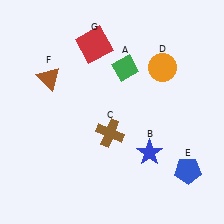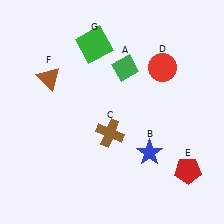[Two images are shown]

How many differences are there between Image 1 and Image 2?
There are 3 differences between the two images.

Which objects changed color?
D changed from orange to red. E changed from blue to red. G changed from red to green.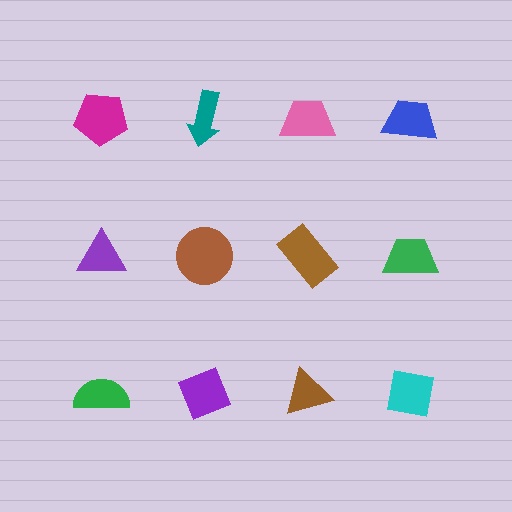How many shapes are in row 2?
4 shapes.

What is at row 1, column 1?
A magenta pentagon.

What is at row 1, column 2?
A teal arrow.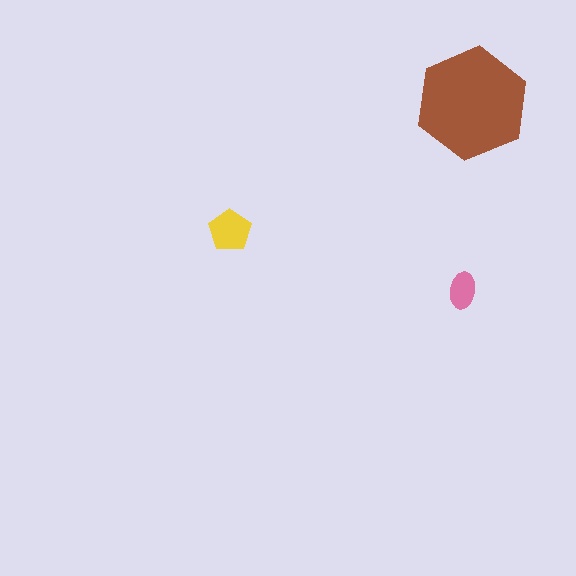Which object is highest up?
The brown hexagon is topmost.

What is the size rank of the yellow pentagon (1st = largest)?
2nd.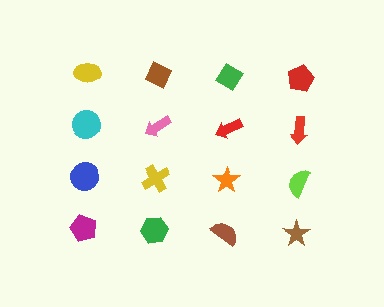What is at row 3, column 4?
A lime semicircle.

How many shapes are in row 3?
4 shapes.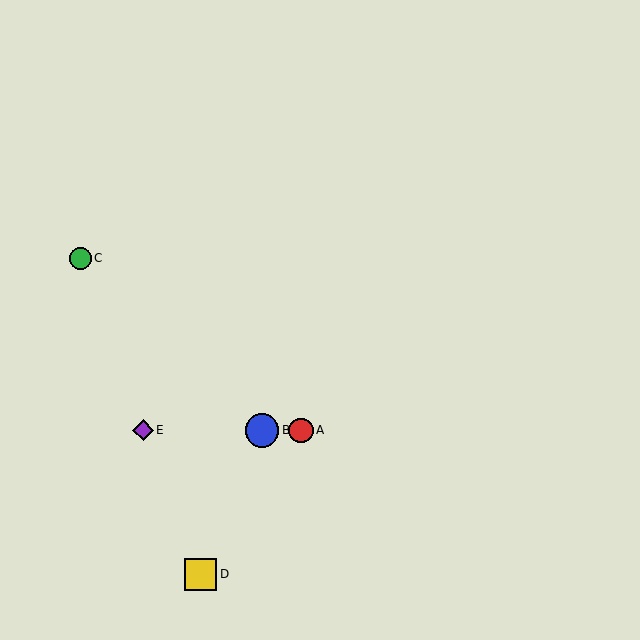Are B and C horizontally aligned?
No, B is at y≈430 and C is at y≈258.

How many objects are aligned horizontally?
3 objects (A, B, E) are aligned horizontally.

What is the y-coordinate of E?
Object E is at y≈430.